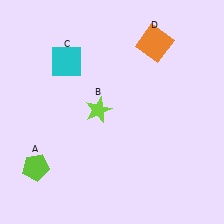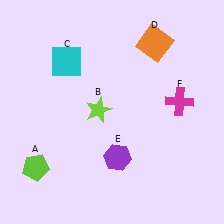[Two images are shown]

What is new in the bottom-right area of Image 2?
A purple hexagon (E) was added in the bottom-right area of Image 2.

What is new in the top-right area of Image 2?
A magenta cross (F) was added in the top-right area of Image 2.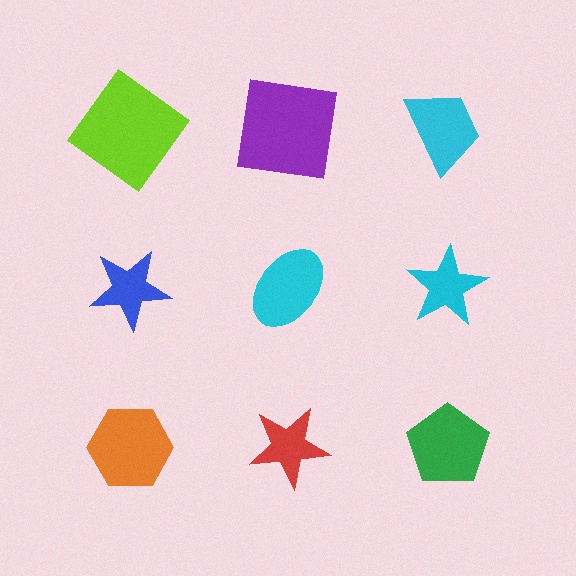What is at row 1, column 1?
A lime diamond.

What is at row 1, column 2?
A purple square.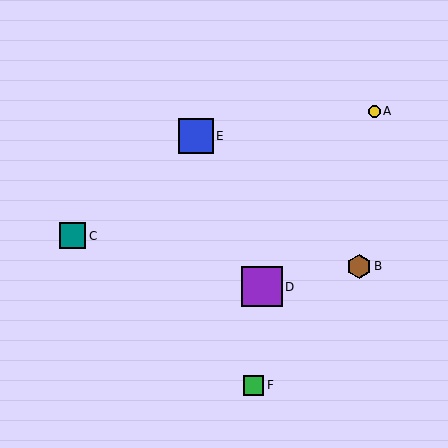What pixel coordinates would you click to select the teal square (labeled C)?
Click at (73, 236) to select the teal square C.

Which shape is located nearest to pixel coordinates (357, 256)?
The brown hexagon (labeled B) at (359, 266) is nearest to that location.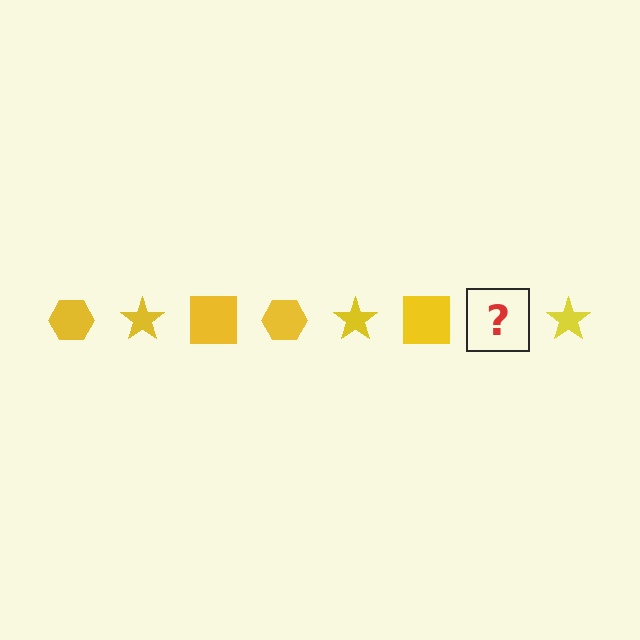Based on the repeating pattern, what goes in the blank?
The blank should be a yellow hexagon.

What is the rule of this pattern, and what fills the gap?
The rule is that the pattern cycles through hexagon, star, square shapes in yellow. The gap should be filled with a yellow hexagon.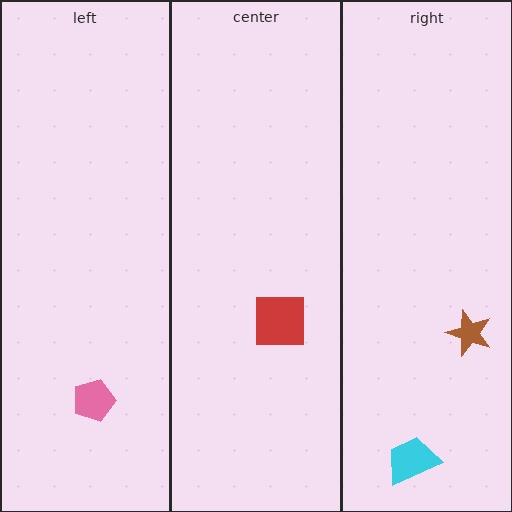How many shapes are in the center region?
1.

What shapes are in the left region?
The pink pentagon.